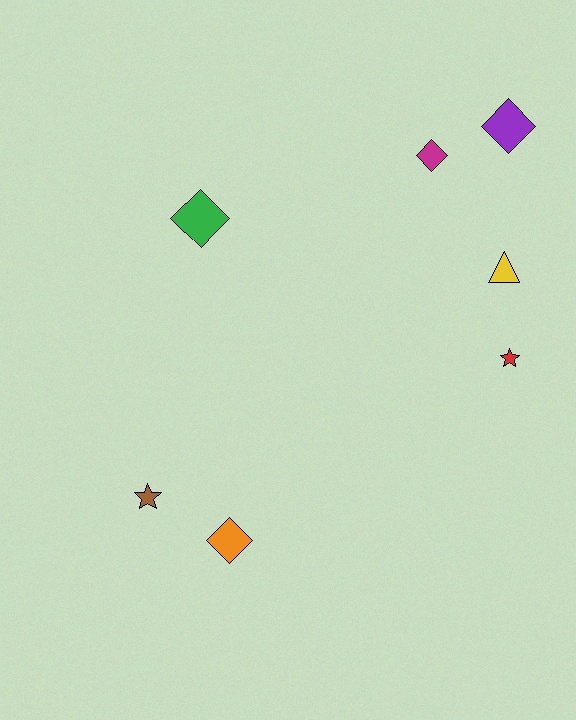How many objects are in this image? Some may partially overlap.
There are 7 objects.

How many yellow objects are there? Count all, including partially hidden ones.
There is 1 yellow object.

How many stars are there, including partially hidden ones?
There are 2 stars.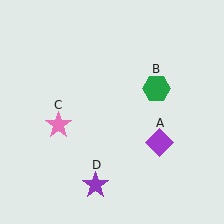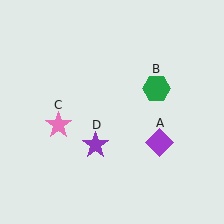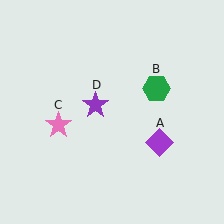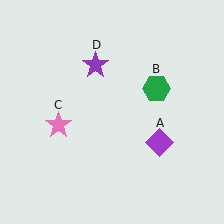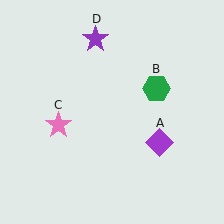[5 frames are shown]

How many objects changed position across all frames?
1 object changed position: purple star (object D).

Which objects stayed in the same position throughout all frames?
Purple diamond (object A) and green hexagon (object B) and pink star (object C) remained stationary.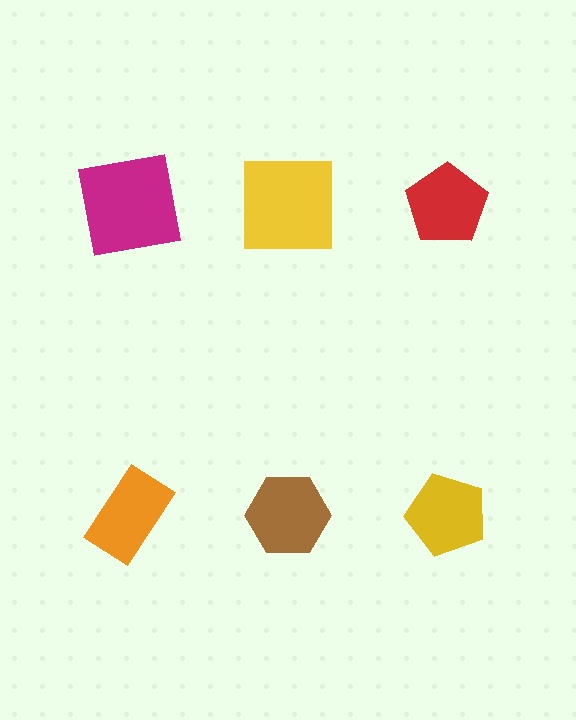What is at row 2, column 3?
A yellow pentagon.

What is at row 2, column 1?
An orange rectangle.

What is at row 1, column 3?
A red pentagon.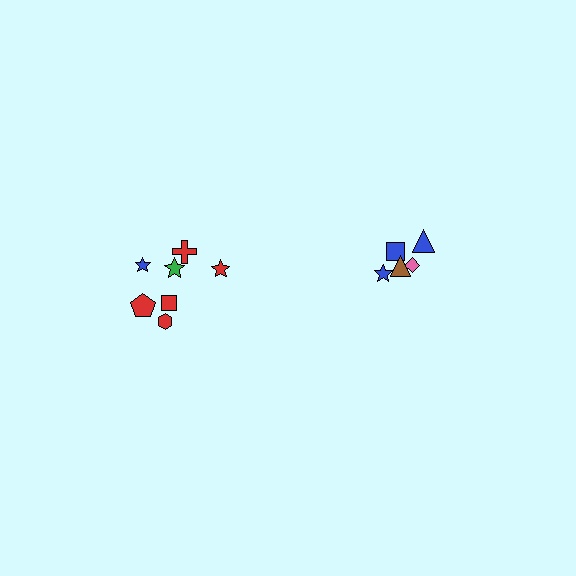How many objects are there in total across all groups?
There are 12 objects.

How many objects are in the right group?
There are 5 objects.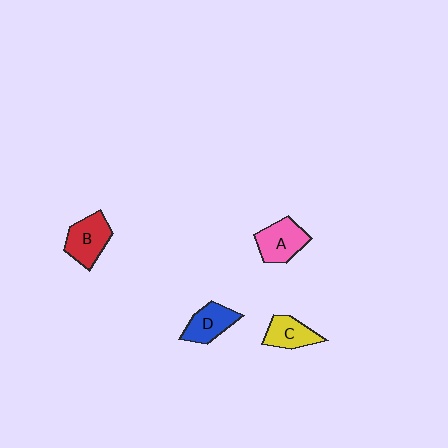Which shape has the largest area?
Shape B (red).